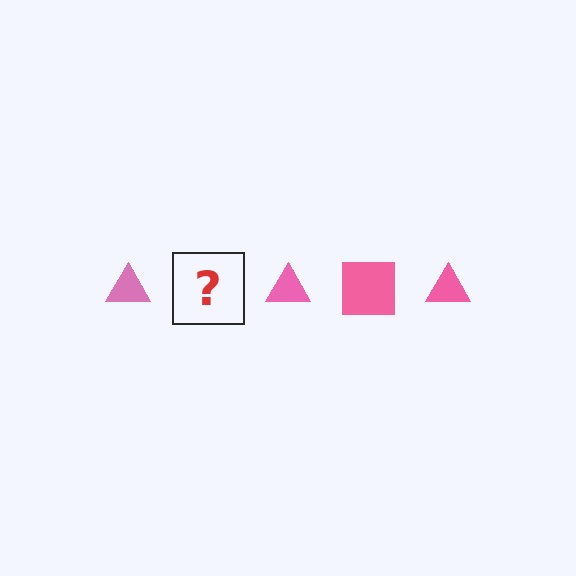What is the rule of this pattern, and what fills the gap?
The rule is that the pattern cycles through triangle, square shapes in pink. The gap should be filled with a pink square.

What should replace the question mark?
The question mark should be replaced with a pink square.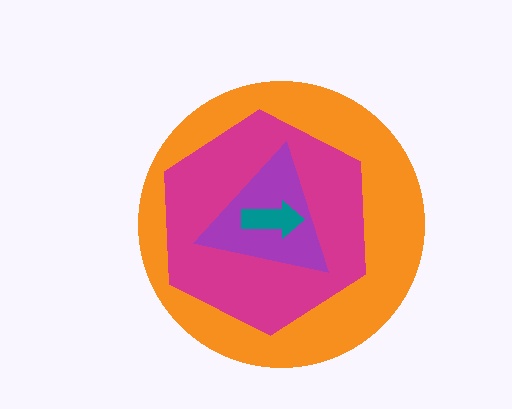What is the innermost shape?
The teal arrow.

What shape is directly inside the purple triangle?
The teal arrow.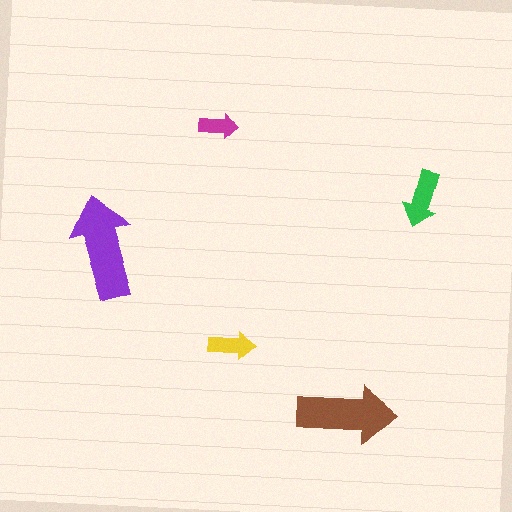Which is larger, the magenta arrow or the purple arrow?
The purple one.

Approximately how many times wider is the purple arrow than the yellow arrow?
About 2 times wider.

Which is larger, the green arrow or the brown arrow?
The brown one.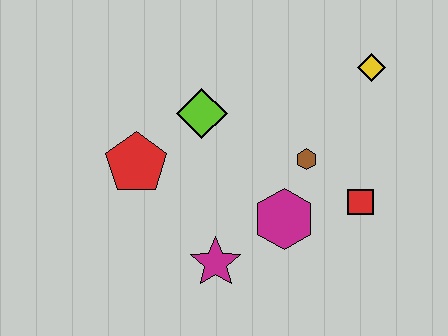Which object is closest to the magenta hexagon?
The brown hexagon is closest to the magenta hexagon.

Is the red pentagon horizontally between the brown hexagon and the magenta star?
No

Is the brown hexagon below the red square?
No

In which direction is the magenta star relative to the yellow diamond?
The magenta star is below the yellow diamond.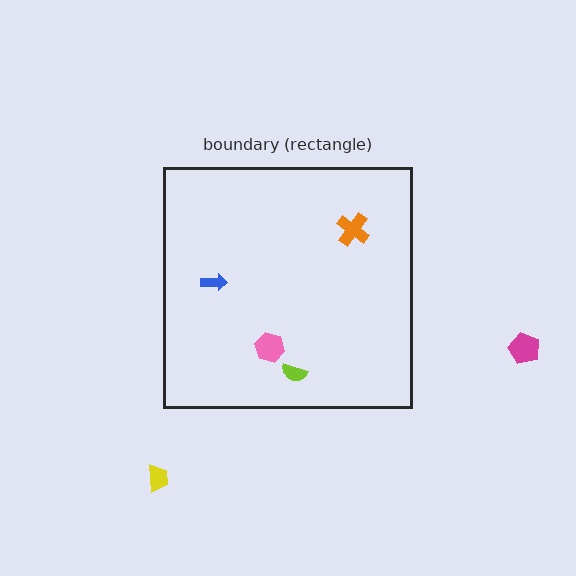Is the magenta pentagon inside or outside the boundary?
Outside.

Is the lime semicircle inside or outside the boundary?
Inside.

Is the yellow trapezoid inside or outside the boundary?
Outside.